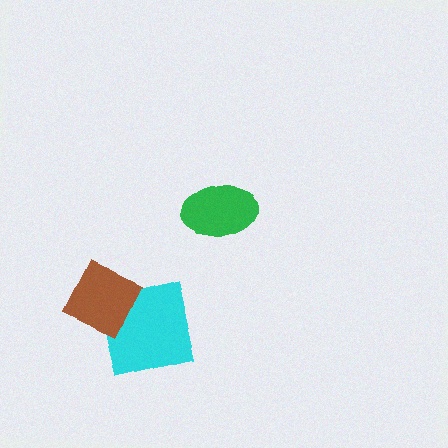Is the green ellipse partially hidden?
No, no other shape covers it.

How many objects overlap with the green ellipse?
0 objects overlap with the green ellipse.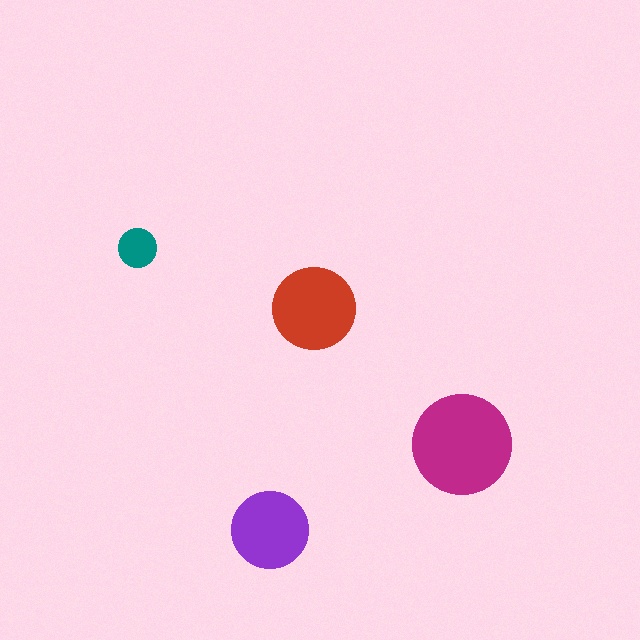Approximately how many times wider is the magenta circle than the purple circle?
About 1.5 times wider.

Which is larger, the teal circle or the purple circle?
The purple one.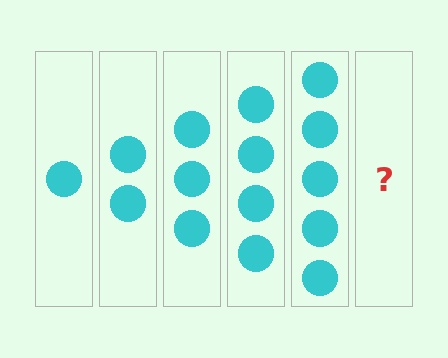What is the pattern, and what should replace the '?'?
The pattern is that each step adds one more circle. The '?' should be 6 circles.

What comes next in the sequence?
The next element should be 6 circles.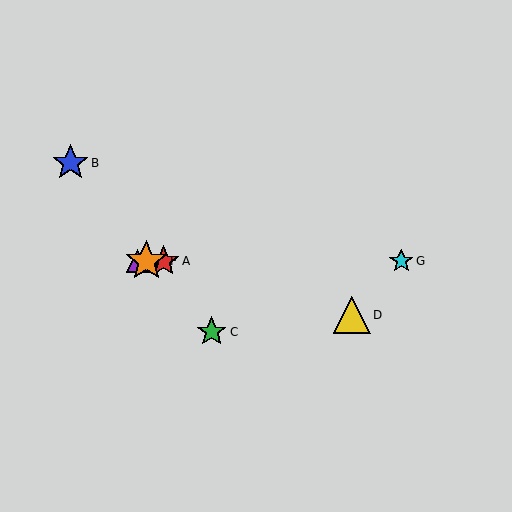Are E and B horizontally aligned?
No, E is at y≈261 and B is at y≈163.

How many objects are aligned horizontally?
4 objects (A, E, F, G) are aligned horizontally.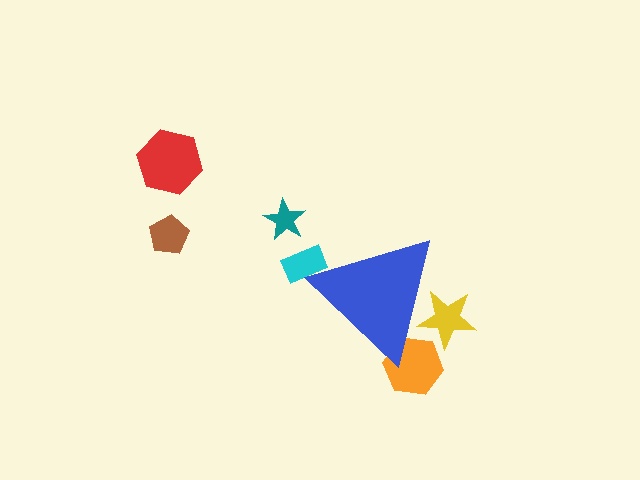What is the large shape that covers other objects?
A blue triangle.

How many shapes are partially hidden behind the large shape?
3 shapes are partially hidden.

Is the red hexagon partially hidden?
No, the red hexagon is fully visible.